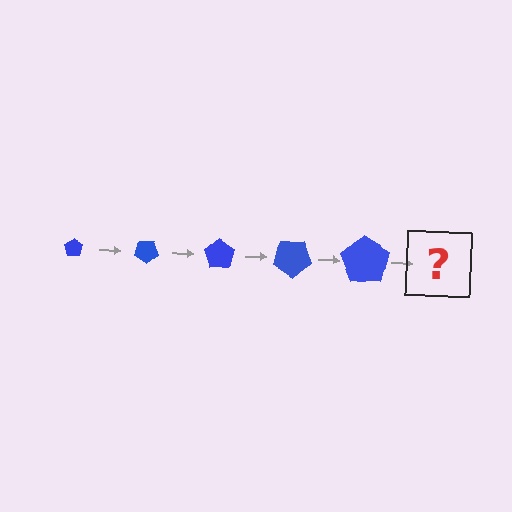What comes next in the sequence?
The next element should be a pentagon, larger than the previous one and rotated 175 degrees from the start.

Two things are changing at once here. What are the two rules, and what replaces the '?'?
The two rules are that the pentagon grows larger each step and it rotates 35 degrees each step. The '?' should be a pentagon, larger than the previous one and rotated 175 degrees from the start.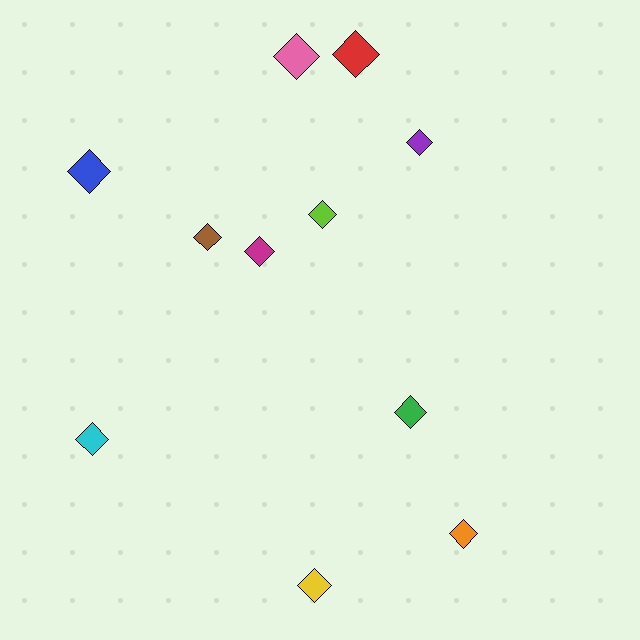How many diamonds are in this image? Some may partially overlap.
There are 11 diamonds.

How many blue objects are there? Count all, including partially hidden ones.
There is 1 blue object.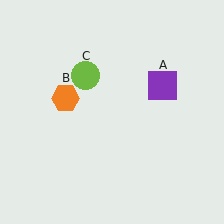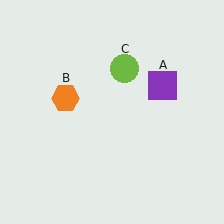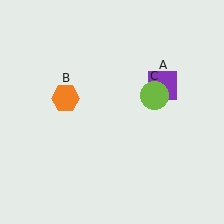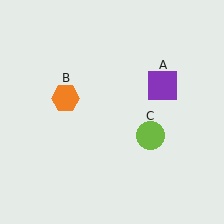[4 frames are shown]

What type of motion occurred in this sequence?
The lime circle (object C) rotated clockwise around the center of the scene.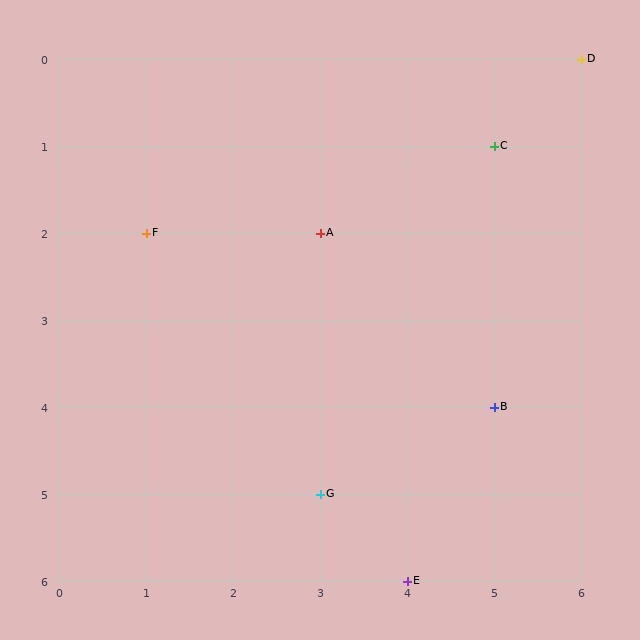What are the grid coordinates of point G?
Point G is at grid coordinates (3, 5).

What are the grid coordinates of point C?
Point C is at grid coordinates (5, 1).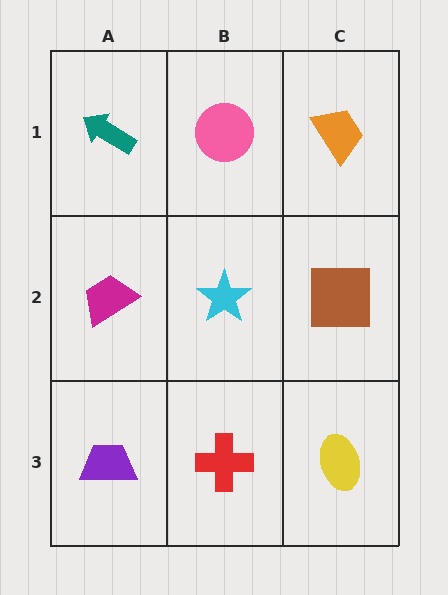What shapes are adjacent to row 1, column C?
A brown square (row 2, column C), a pink circle (row 1, column B).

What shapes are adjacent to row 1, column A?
A magenta trapezoid (row 2, column A), a pink circle (row 1, column B).